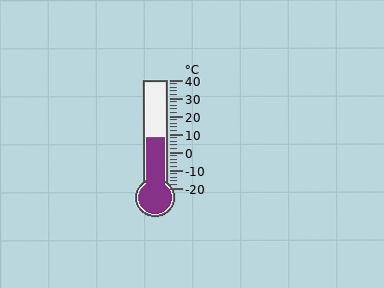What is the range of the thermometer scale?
The thermometer scale ranges from -20°C to 40°C.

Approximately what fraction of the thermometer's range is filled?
The thermometer is filled to approximately 45% of its range.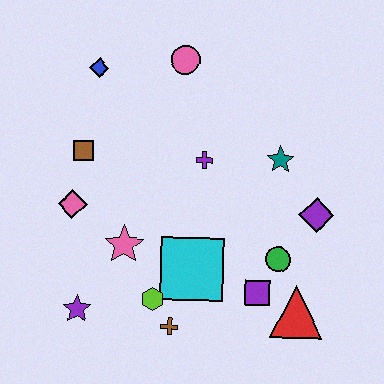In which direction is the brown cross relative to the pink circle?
The brown cross is below the pink circle.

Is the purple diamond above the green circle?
Yes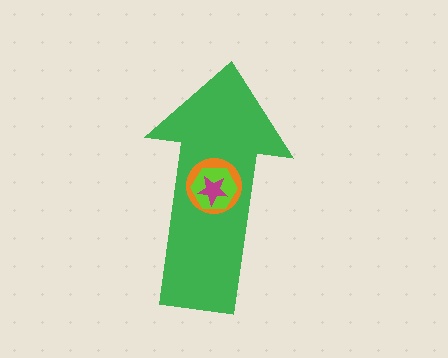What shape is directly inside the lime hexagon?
The magenta star.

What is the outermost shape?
The green arrow.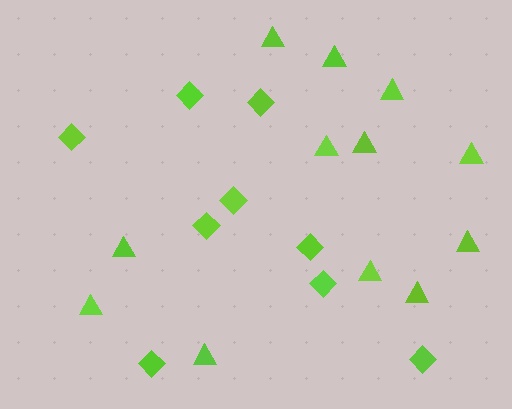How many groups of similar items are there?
There are 2 groups: one group of diamonds (9) and one group of triangles (12).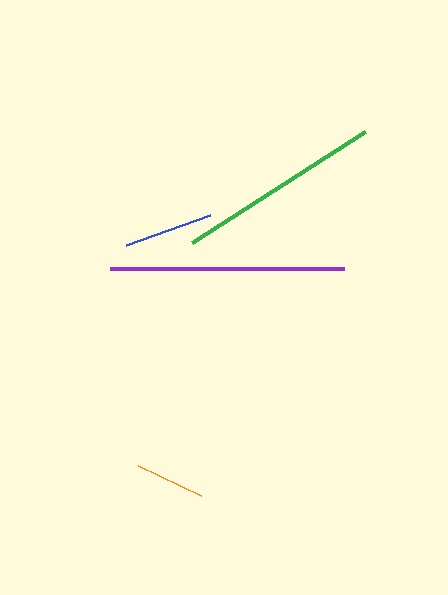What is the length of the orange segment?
The orange segment is approximately 69 pixels long.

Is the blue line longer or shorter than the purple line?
The purple line is longer than the blue line.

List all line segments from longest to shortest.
From longest to shortest: purple, green, blue, orange.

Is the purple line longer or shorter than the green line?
The purple line is longer than the green line.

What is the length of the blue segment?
The blue segment is approximately 89 pixels long.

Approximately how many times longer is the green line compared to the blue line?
The green line is approximately 2.3 times the length of the blue line.